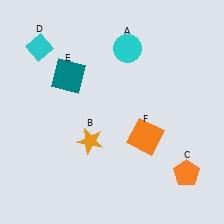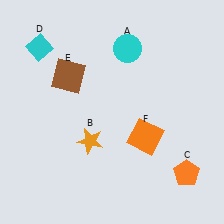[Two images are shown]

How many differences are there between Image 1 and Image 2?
There is 1 difference between the two images.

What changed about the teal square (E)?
In Image 1, E is teal. In Image 2, it changed to brown.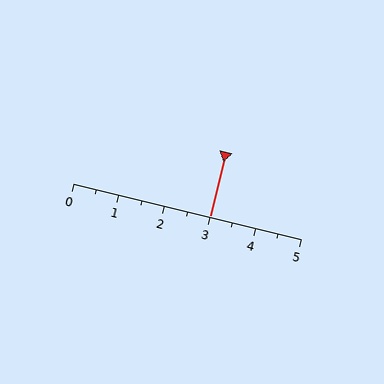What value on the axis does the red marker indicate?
The marker indicates approximately 3.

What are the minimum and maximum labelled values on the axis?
The axis runs from 0 to 5.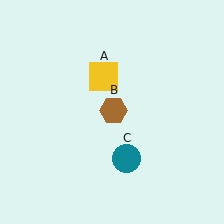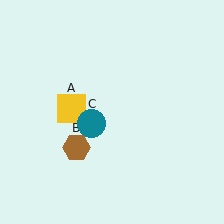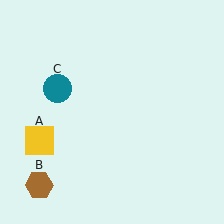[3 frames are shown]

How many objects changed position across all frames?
3 objects changed position: yellow square (object A), brown hexagon (object B), teal circle (object C).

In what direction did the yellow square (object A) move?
The yellow square (object A) moved down and to the left.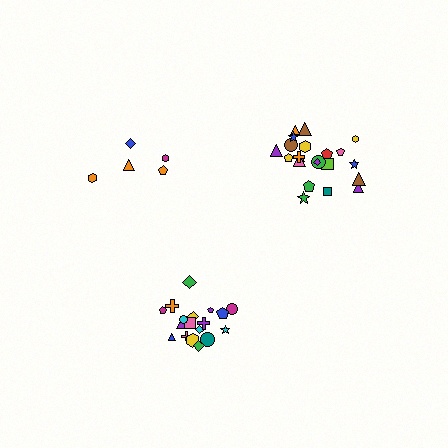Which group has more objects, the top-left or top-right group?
The top-right group.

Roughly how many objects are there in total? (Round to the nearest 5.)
Roughly 45 objects in total.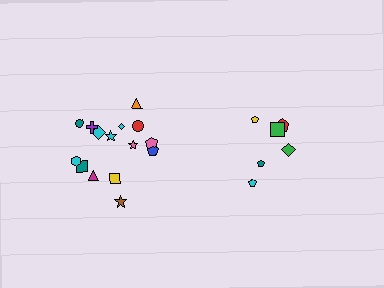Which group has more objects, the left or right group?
The left group.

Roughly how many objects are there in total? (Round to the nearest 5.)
Roughly 20 objects in total.